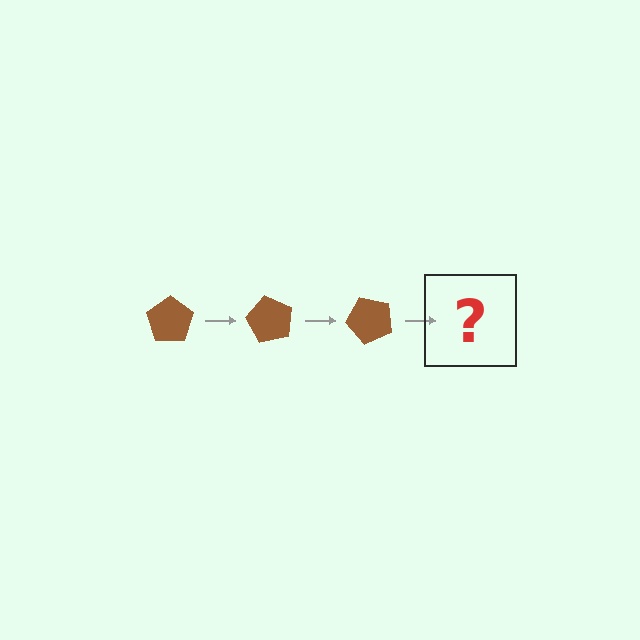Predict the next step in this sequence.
The next step is a brown pentagon rotated 180 degrees.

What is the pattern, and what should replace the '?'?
The pattern is that the pentagon rotates 60 degrees each step. The '?' should be a brown pentagon rotated 180 degrees.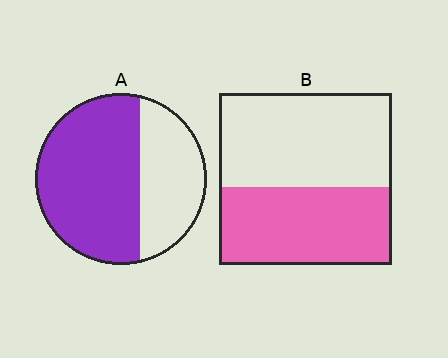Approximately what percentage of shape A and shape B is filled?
A is approximately 65% and B is approximately 45%.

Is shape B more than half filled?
No.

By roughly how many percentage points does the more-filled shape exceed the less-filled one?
By roughly 20 percentage points (A over B).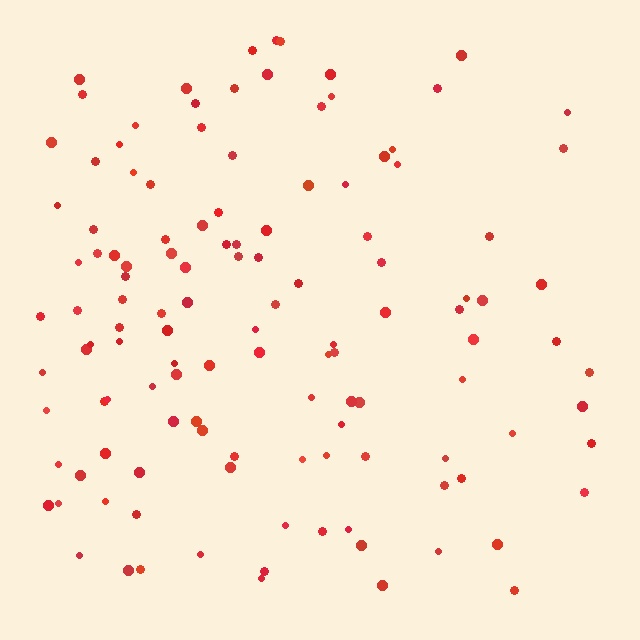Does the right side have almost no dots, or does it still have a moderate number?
Still a moderate number, just noticeably fewer than the left.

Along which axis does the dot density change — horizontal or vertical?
Horizontal.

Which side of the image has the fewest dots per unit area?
The right.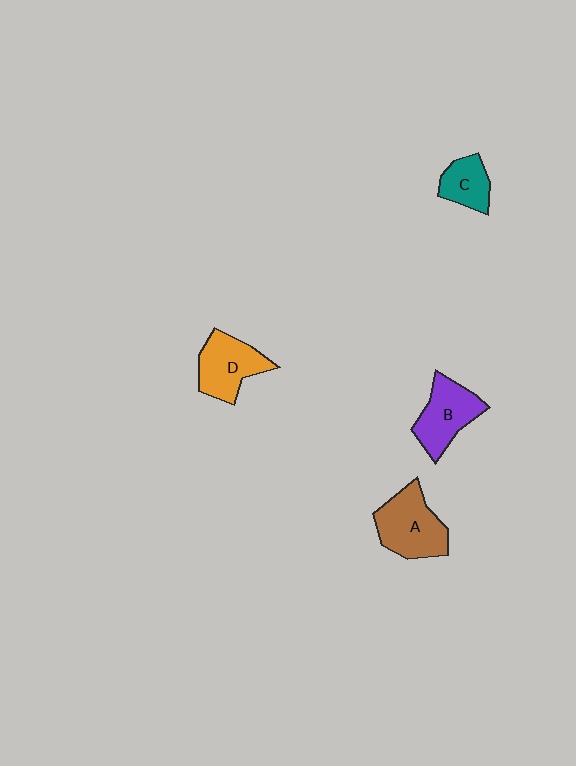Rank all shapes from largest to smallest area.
From largest to smallest: A (brown), B (purple), D (orange), C (teal).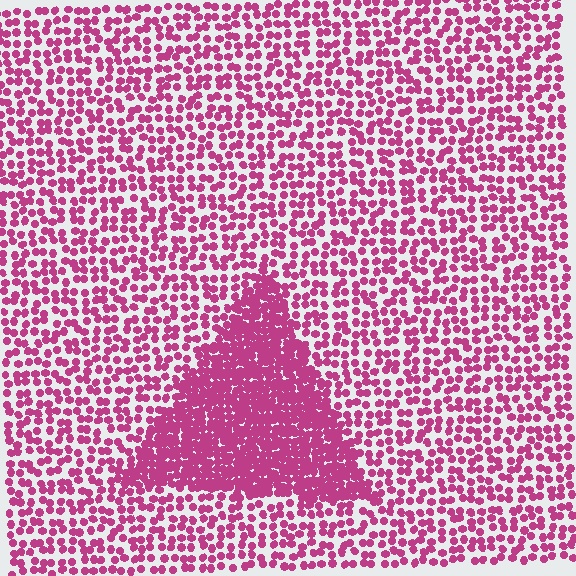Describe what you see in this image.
The image contains small magenta elements arranged at two different densities. A triangle-shaped region is visible where the elements are more densely packed than the surrounding area.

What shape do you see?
I see a triangle.